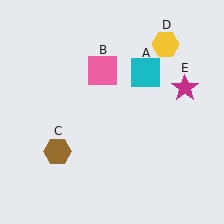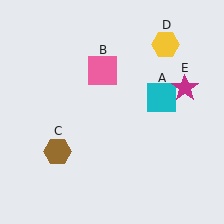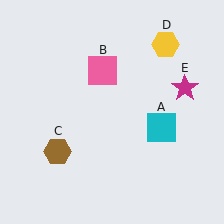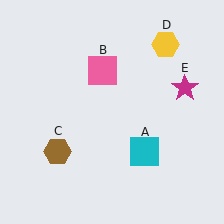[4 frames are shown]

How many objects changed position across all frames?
1 object changed position: cyan square (object A).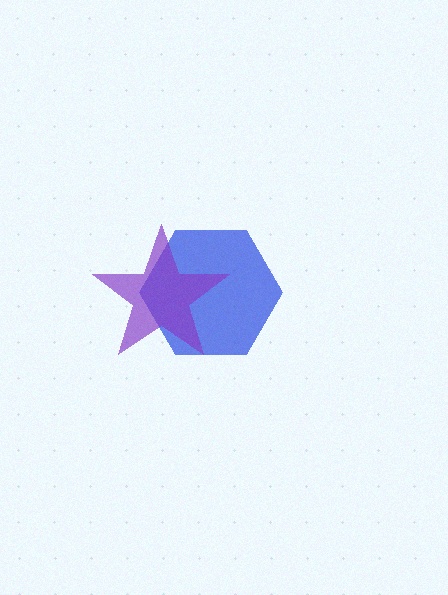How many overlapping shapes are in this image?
There are 2 overlapping shapes in the image.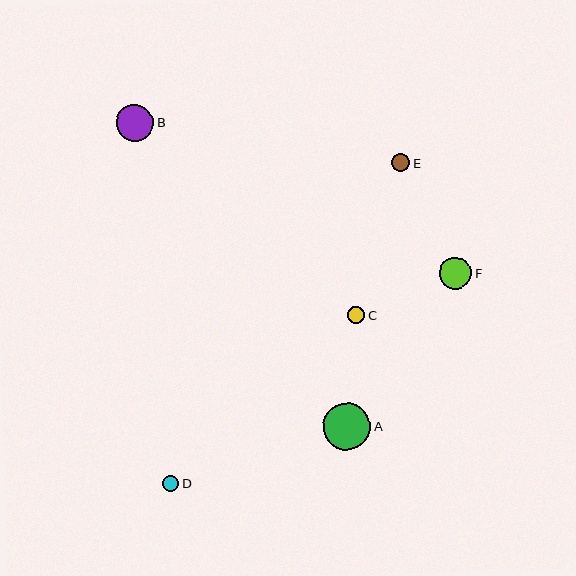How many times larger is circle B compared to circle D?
Circle B is approximately 2.2 times the size of circle D.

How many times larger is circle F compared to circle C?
Circle F is approximately 1.9 times the size of circle C.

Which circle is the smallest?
Circle D is the smallest with a size of approximately 17 pixels.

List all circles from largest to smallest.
From largest to smallest: A, B, F, E, C, D.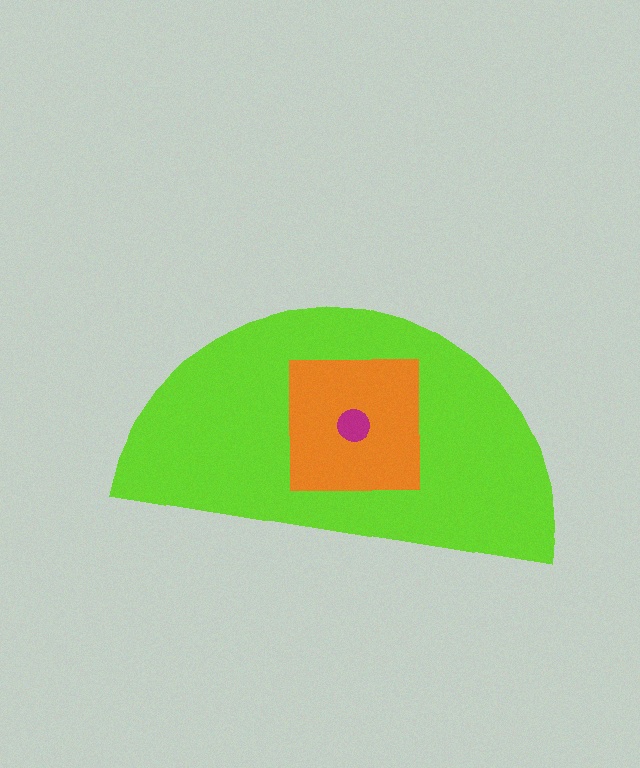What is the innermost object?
The magenta circle.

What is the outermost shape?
The lime semicircle.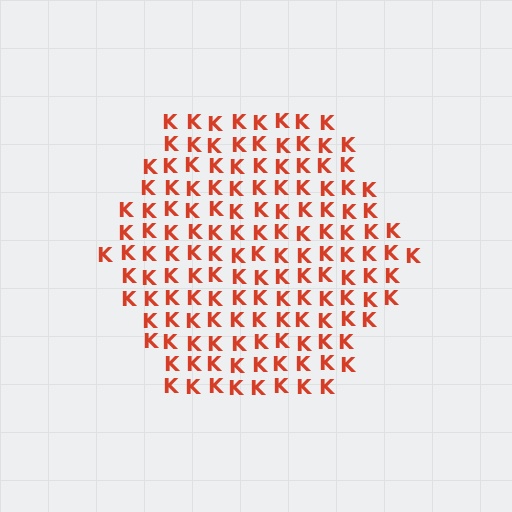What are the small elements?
The small elements are letter K's.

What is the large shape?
The large shape is a hexagon.